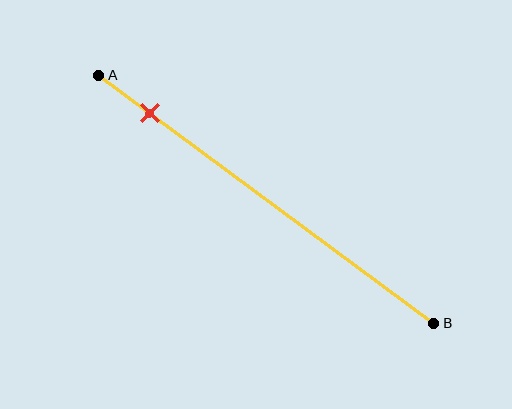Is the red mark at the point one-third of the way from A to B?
No, the mark is at about 15% from A, not at the 33% one-third point.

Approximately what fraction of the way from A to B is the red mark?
The red mark is approximately 15% of the way from A to B.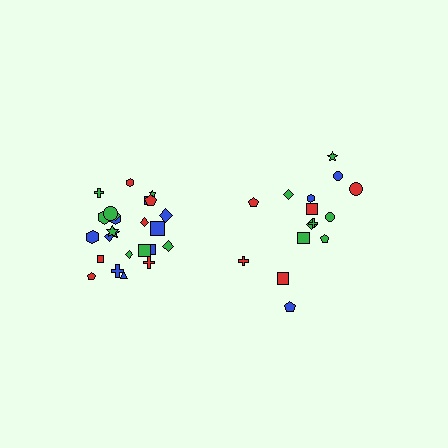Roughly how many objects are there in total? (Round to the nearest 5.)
Roughly 40 objects in total.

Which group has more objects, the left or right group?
The left group.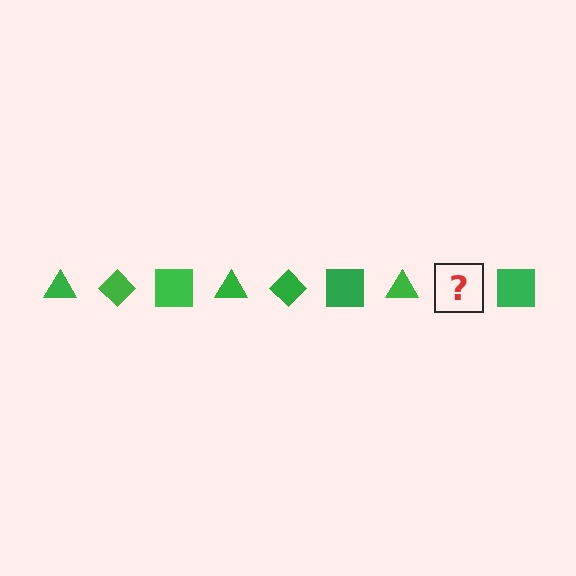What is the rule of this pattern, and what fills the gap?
The rule is that the pattern cycles through triangle, diamond, square shapes in green. The gap should be filled with a green diamond.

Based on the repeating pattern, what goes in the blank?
The blank should be a green diamond.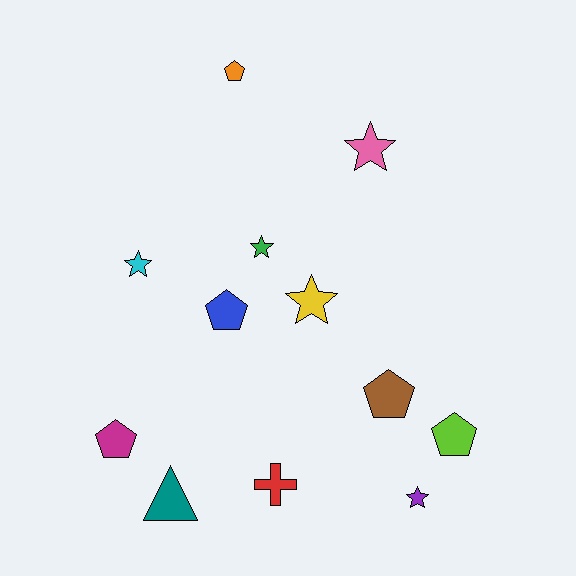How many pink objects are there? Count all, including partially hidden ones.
There is 1 pink object.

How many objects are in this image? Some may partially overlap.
There are 12 objects.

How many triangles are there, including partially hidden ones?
There is 1 triangle.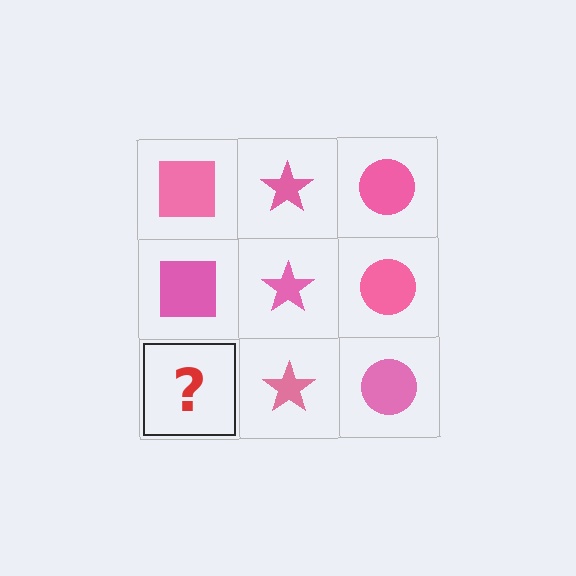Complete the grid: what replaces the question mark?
The question mark should be replaced with a pink square.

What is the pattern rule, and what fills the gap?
The rule is that each column has a consistent shape. The gap should be filled with a pink square.